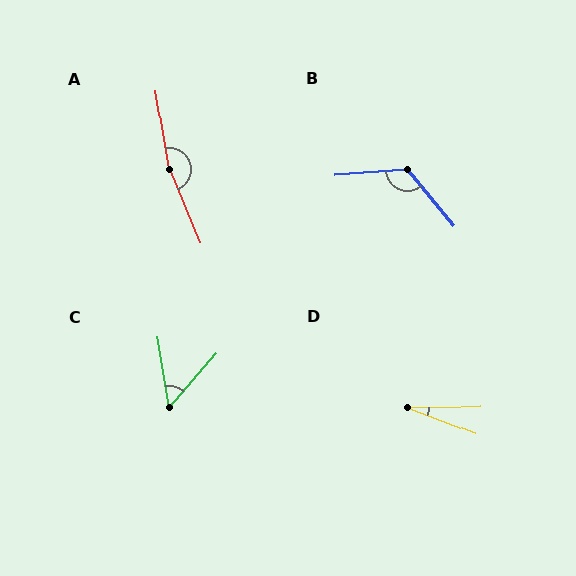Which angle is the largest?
A, at approximately 167 degrees.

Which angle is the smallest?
D, at approximately 22 degrees.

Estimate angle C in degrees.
Approximately 50 degrees.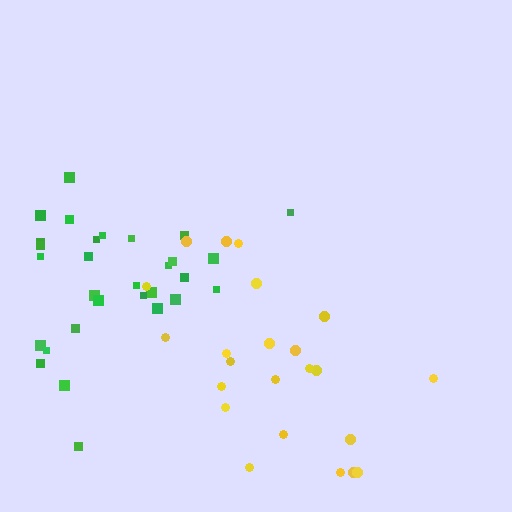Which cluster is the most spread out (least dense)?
Yellow.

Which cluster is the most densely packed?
Green.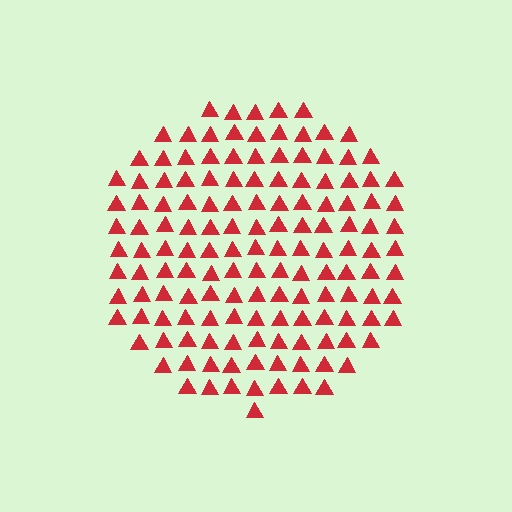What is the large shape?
The large shape is a circle.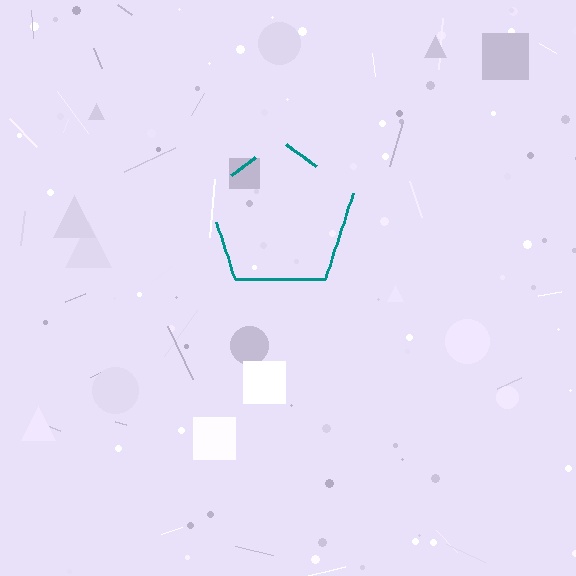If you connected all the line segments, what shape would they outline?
They would outline a pentagon.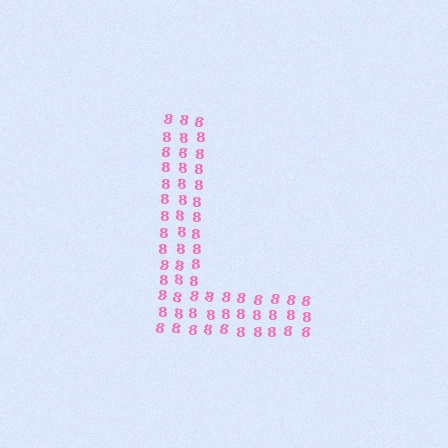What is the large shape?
The large shape is the letter L.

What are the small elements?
The small elements are digit 8's.